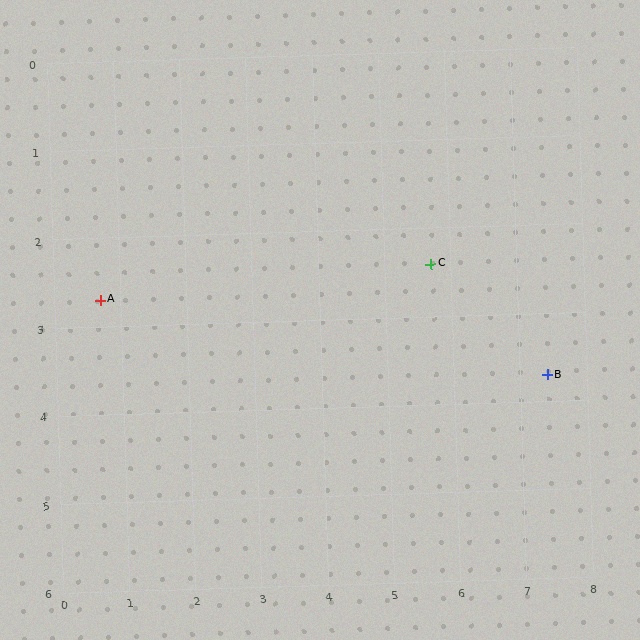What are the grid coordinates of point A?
Point A is at approximately (0.7, 2.7).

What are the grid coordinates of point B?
Point B is at approximately (7.4, 3.7).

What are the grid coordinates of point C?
Point C is at approximately (5.7, 2.4).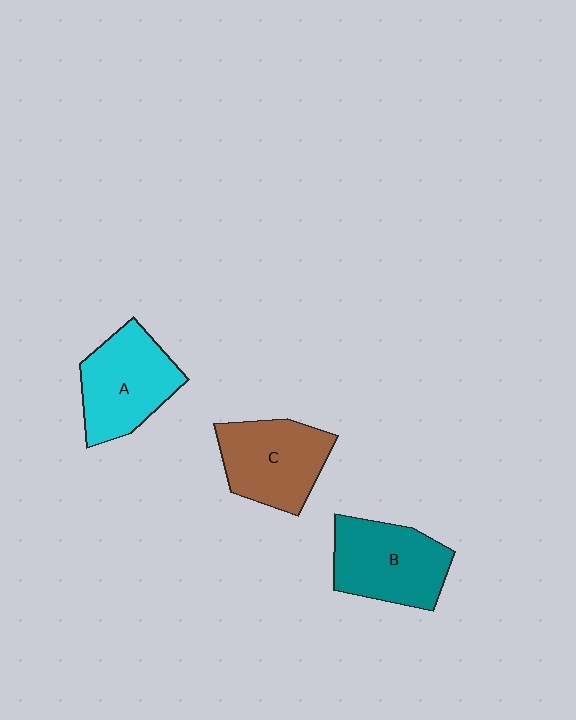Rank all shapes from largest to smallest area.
From largest to smallest: B (teal), A (cyan), C (brown).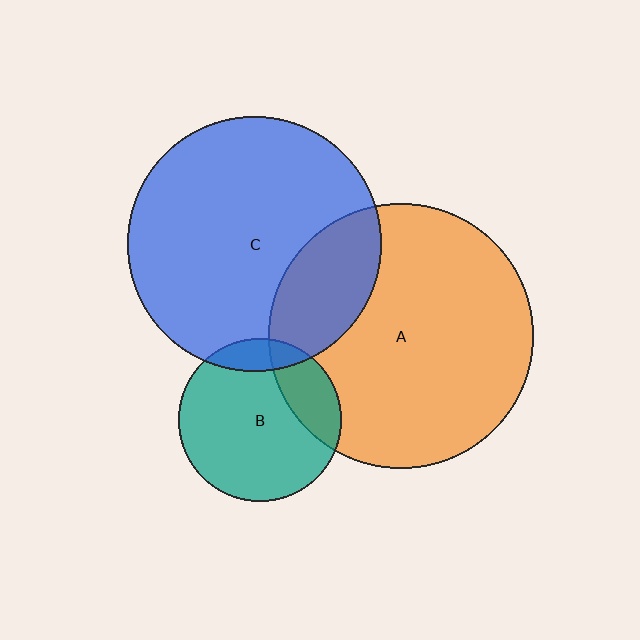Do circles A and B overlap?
Yes.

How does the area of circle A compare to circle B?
Approximately 2.6 times.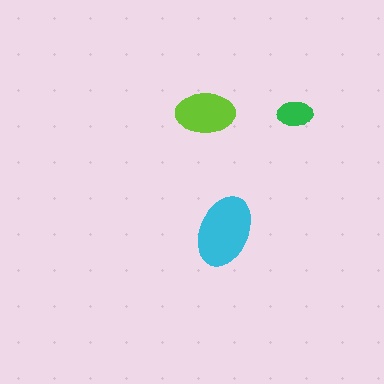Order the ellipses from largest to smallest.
the cyan one, the lime one, the green one.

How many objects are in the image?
There are 3 objects in the image.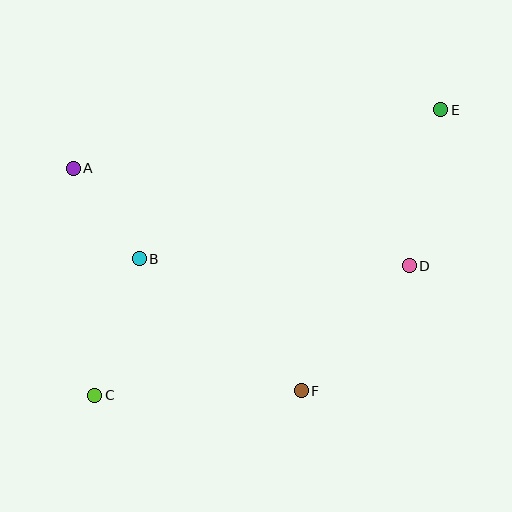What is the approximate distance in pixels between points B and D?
The distance between B and D is approximately 270 pixels.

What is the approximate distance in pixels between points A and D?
The distance between A and D is approximately 350 pixels.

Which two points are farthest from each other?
Points C and E are farthest from each other.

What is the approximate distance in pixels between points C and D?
The distance between C and D is approximately 340 pixels.